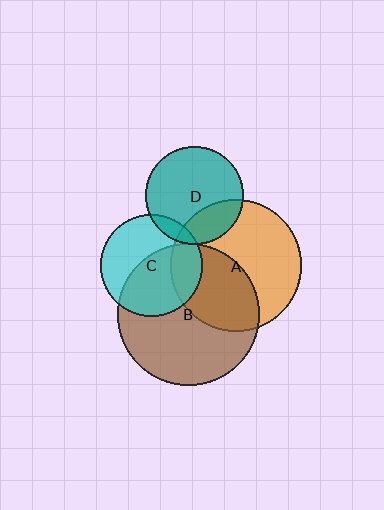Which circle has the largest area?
Circle B (brown).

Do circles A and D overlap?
Yes.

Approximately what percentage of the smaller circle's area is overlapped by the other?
Approximately 25%.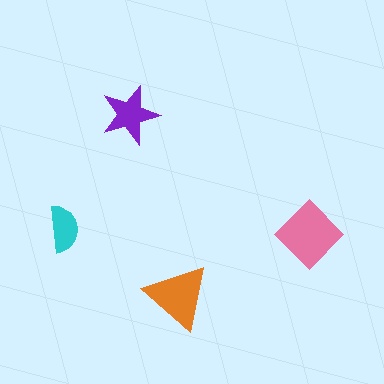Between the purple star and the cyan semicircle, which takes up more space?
The purple star.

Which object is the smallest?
The cyan semicircle.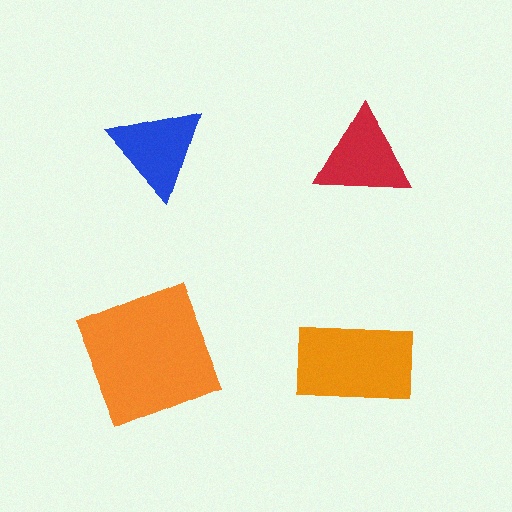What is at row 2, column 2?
An orange rectangle.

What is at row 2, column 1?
An orange square.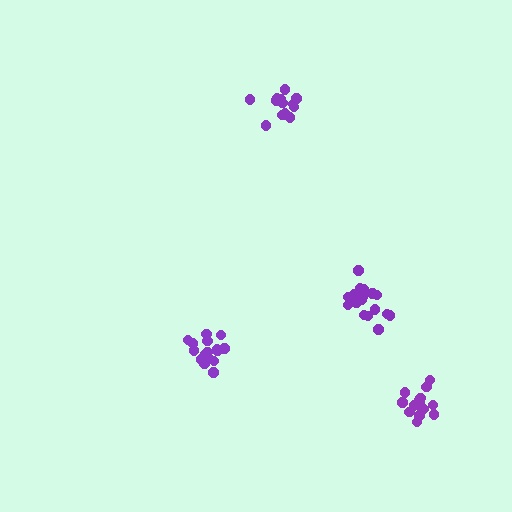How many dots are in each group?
Group 1: 17 dots, Group 2: 18 dots, Group 3: 13 dots, Group 4: 15 dots (63 total).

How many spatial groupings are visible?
There are 4 spatial groupings.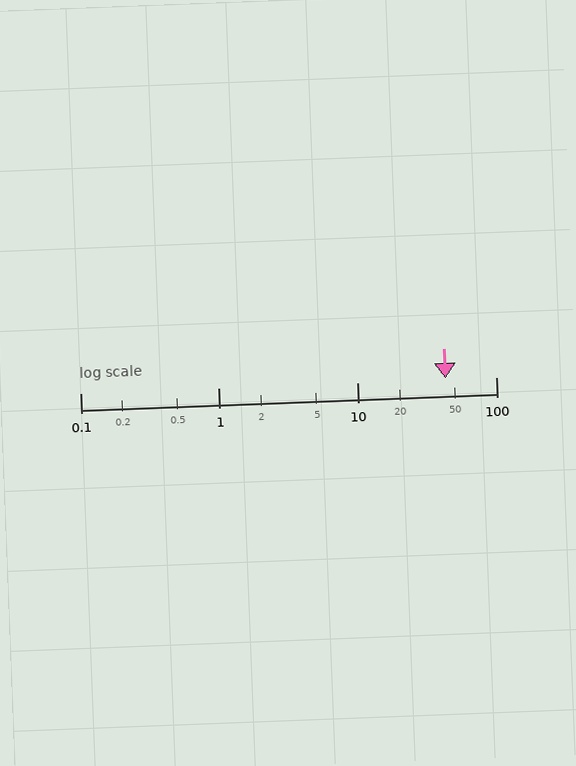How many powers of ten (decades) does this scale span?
The scale spans 3 decades, from 0.1 to 100.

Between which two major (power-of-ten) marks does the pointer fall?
The pointer is between 10 and 100.